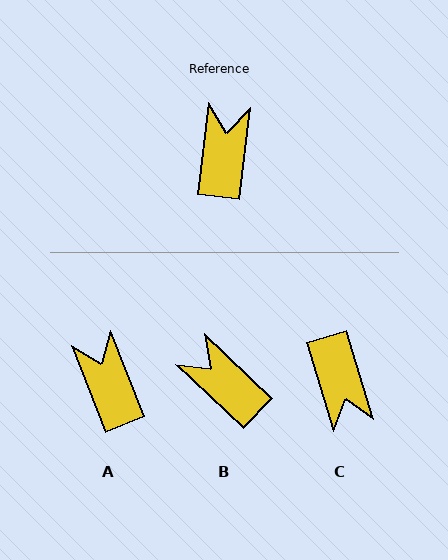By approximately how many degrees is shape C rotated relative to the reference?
Approximately 156 degrees clockwise.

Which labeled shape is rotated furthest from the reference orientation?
C, about 156 degrees away.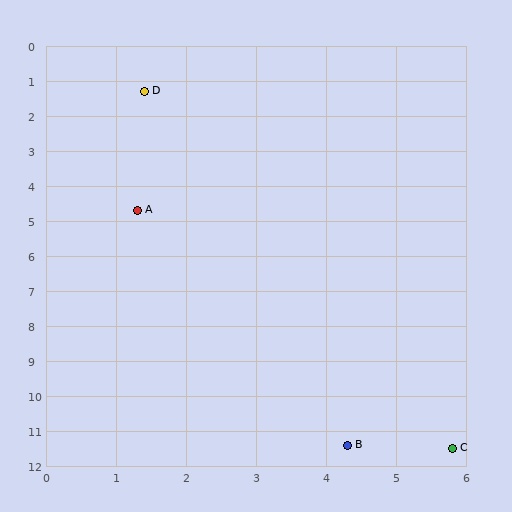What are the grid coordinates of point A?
Point A is at approximately (1.3, 4.7).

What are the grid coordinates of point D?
Point D is at approximately (1.4, 1.3).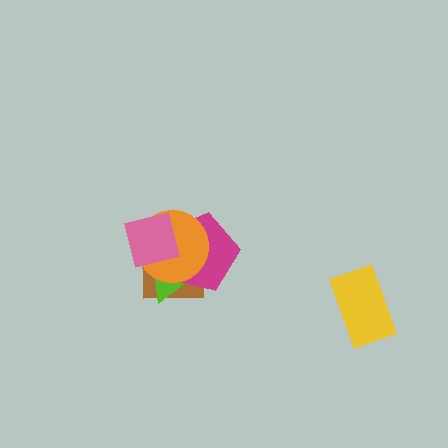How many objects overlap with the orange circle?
4 objects overlap with the orange circle.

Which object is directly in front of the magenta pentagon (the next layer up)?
The orange circle is directly in front of the magenta pentagon.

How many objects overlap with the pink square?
4 objects overlap with the pink square.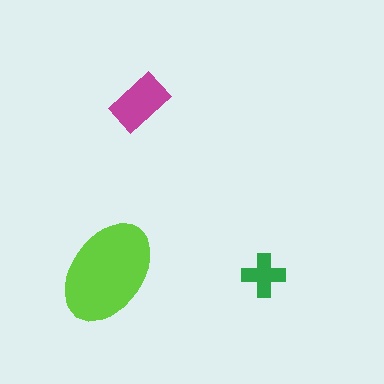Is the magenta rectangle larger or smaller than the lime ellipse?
Smaller.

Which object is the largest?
The lime ellipse.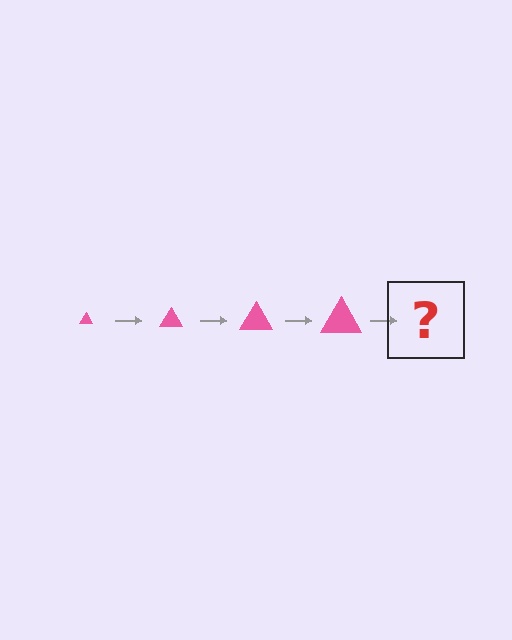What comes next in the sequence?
The next element should be a pink triangle, larger than the previous one.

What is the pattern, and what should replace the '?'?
The pattern is that the triangle gets progressively larger each step. The '?' should be a pink triangle, larger than the previous one.